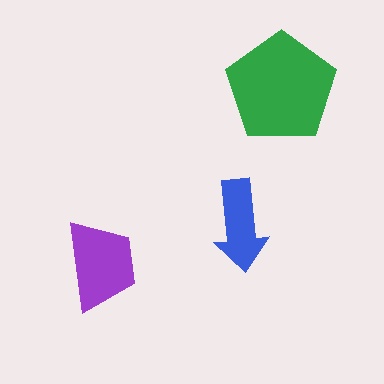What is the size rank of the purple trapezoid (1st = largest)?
2nd.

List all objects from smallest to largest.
The blue arrow, the purple trapezoid, the green pentagon.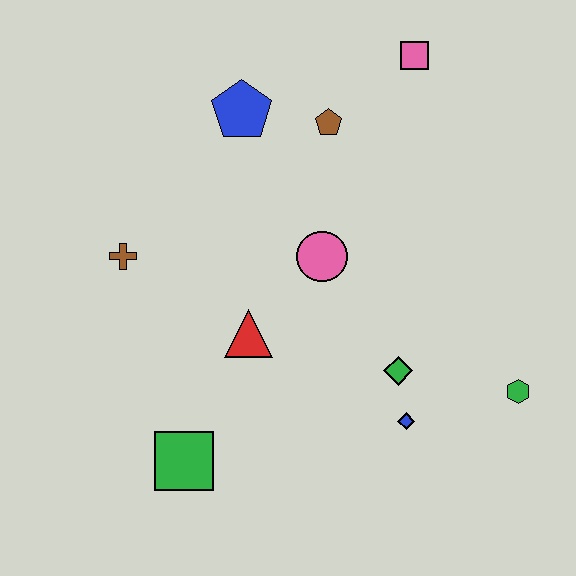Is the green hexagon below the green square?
No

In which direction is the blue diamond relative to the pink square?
The blue diamond is below the pink square.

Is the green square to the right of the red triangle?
No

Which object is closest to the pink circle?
The red triangle is closest to the pink circle.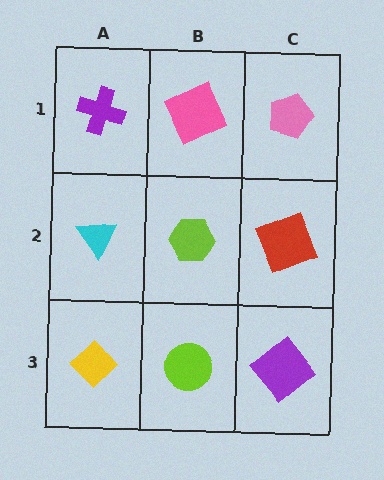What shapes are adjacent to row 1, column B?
A lime hexagon (row 2, column B), a purple cross (row 1, column A), a pink pentagon (row 1, column C).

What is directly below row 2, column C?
A purple diamond.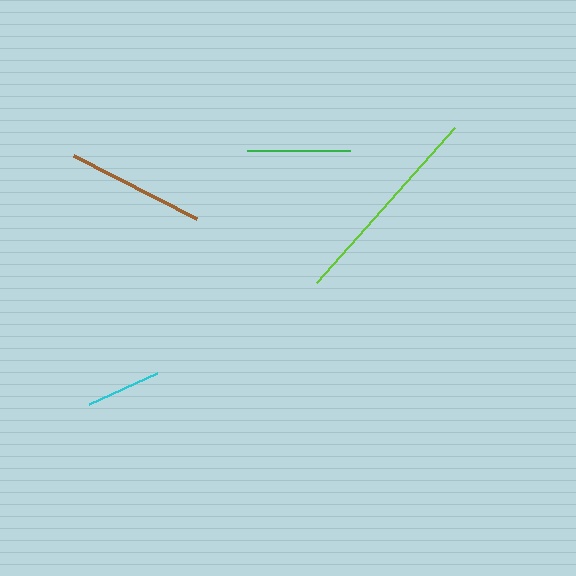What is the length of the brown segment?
The brown segment is approximately 139 pixels long.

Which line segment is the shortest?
The cyan line is the shortest at approximately 75 pixels.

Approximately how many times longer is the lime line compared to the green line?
The lime line is approximately 2.0 times the length of the green line.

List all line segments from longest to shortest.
From longest to shortest: lime, brown, green, cyan.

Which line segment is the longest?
The lime line is the longest at approximately 208 pixels.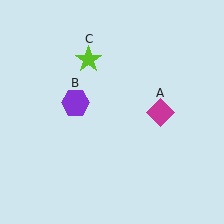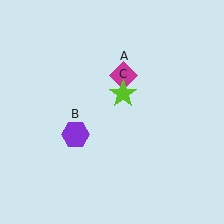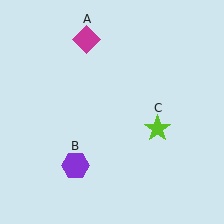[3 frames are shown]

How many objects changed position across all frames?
3 objects changed position: magenta diamond (object A), purple hexagon (object B), lime star (object C).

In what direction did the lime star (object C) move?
The lime star (object C) moved down and to the right.